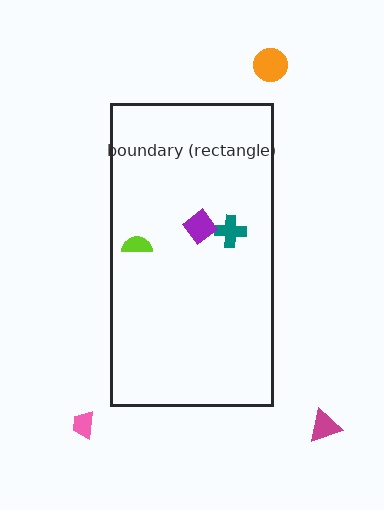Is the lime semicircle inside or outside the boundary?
Inside.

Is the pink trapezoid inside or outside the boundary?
Outside.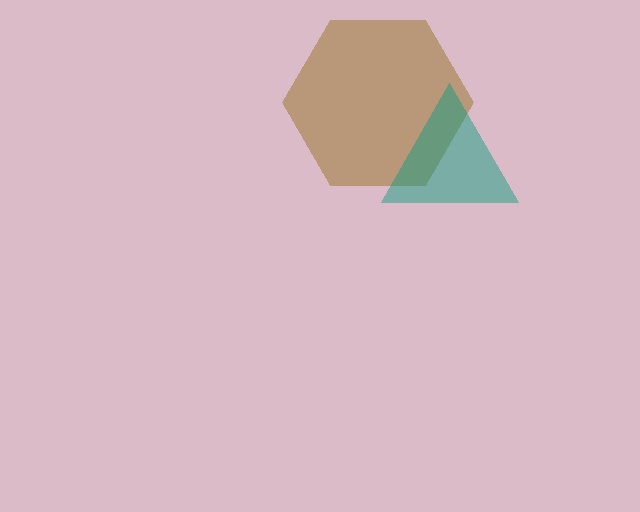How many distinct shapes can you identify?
There are 2 distinct shapes: a brown hexagon, a teal triangle.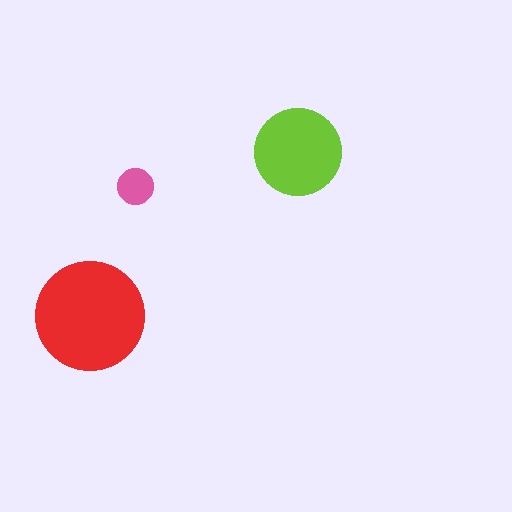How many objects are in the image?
There are 3 objects in the image.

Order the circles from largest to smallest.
the red one, the lime one, the pink one.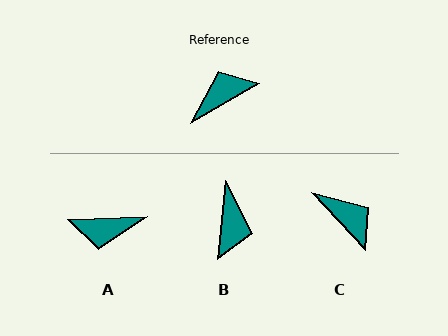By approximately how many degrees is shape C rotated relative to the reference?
Approximately 77 degrees clockwise.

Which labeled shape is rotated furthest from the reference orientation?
A, about 152 degrees away.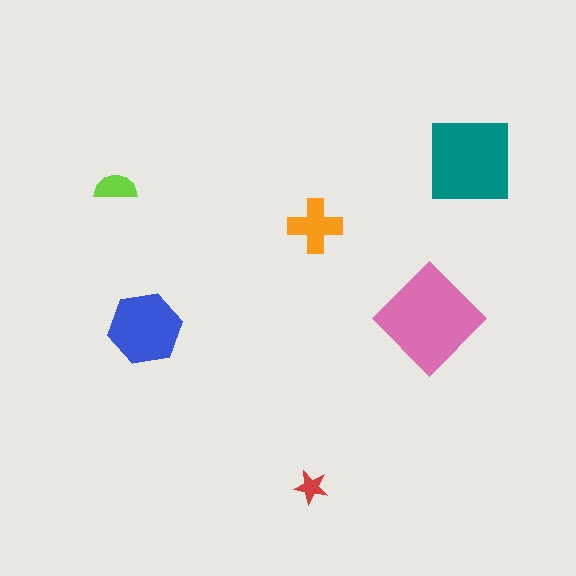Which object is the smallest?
The red star.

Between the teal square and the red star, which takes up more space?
The teal square.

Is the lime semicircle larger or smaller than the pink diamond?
Smaller.